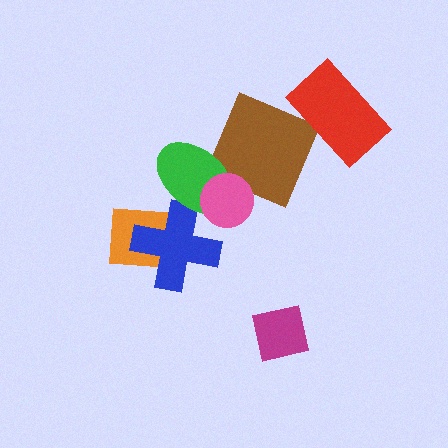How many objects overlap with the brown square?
2 objects overlap with the brown square.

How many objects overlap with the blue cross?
2 objects overlap with the blue cross.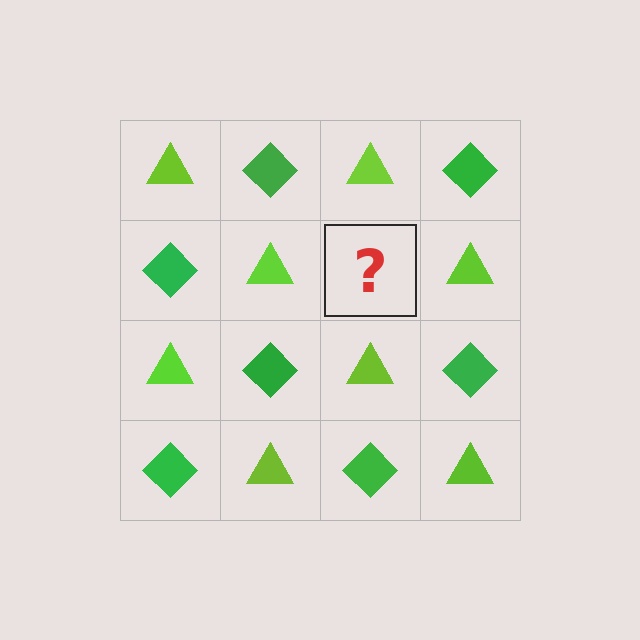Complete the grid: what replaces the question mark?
The question mark should be replaced with a green diamond.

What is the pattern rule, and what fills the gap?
The rule is that it alternates lime triangle and green diamond in a checkerboard pattern. The gap should be filled with a green diamond.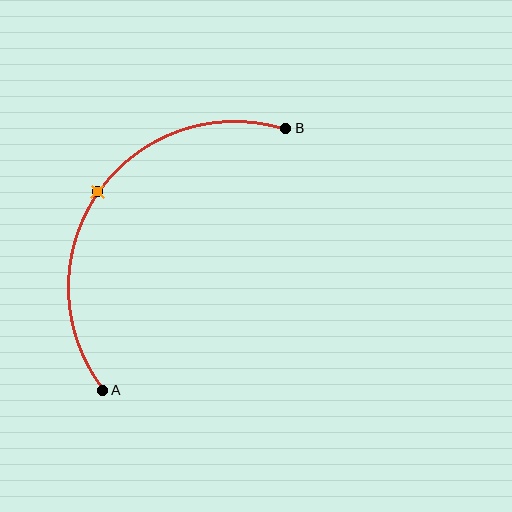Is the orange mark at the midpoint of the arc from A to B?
Yes. The orange mark lies on the arc at equal arc-length from both A and B — it is the arc midpoint.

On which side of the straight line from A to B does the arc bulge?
The arc bulges above and to the left of the straight line connecting A and B.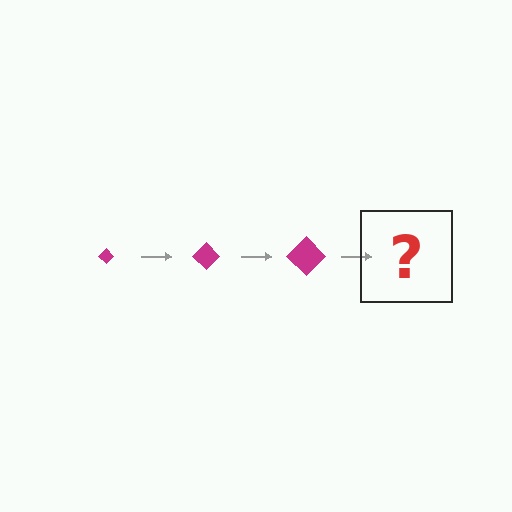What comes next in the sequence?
The next element should be a magenta diamond, larger than the previous one.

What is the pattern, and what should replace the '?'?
The pattern is that the diamond gets progressively larger each step. The '?' should be a magenta diamond, larger than the previous one.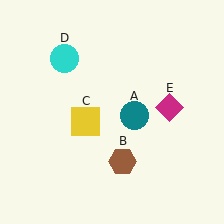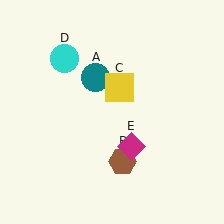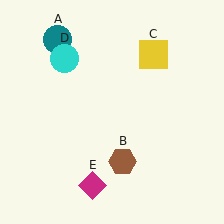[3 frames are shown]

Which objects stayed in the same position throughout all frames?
Brown hexagon (object B) and cyan circle (object D) remained stationary.